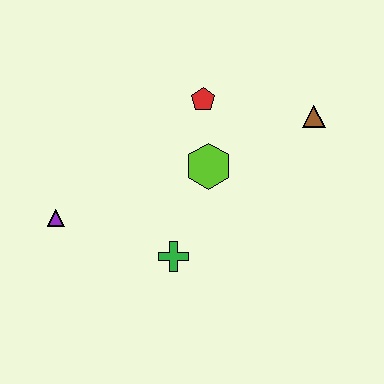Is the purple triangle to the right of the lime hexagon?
No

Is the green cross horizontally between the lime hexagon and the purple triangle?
Yes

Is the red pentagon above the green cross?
Yes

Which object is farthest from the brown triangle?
The purple triangle is farthest from the brown triangle.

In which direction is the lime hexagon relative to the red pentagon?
The lime hexagon is below the red pentagon.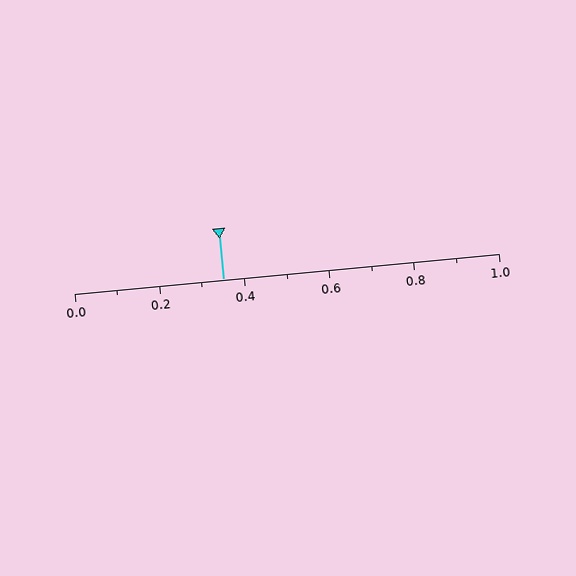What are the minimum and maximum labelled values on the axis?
The axis runs from 0.0 to 1.0.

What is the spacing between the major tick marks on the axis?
The major ticks are spaced 0.2 apart.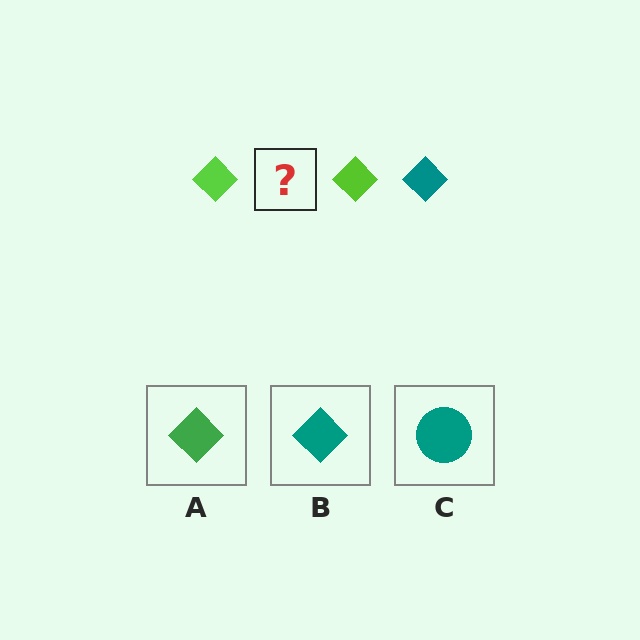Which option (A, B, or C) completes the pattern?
B.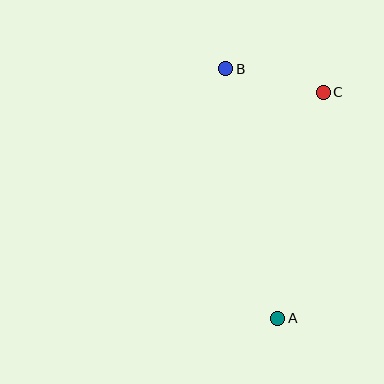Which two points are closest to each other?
Points B and C are closest to each other.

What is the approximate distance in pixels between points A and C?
The distance between A and C is approximately 231 pixels.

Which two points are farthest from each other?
Points A and B are farthest from each other.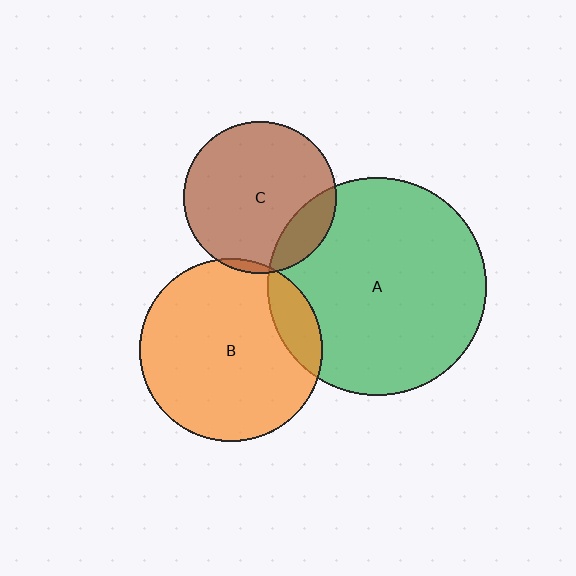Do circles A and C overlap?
Yes.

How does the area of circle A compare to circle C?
Approximately 2.0 times.